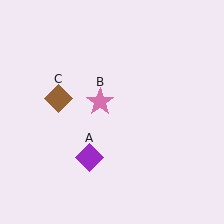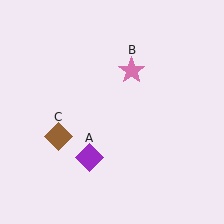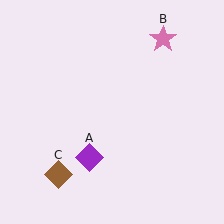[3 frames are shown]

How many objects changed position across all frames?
2 objects changed position: pink star (object B), brown diamond (object C).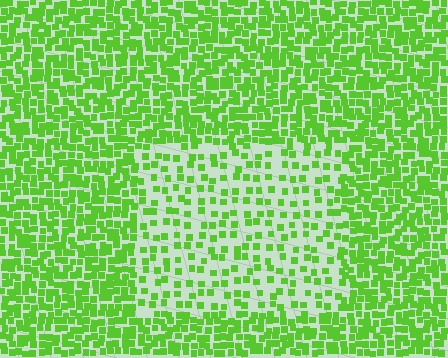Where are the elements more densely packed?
The elements are more densely packed outside the rectangle boundary.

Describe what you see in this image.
The image contains small lime elements arranged at two different densities. A rectangle-shaped region is visible where the elements are less densely packed than the surrounding area.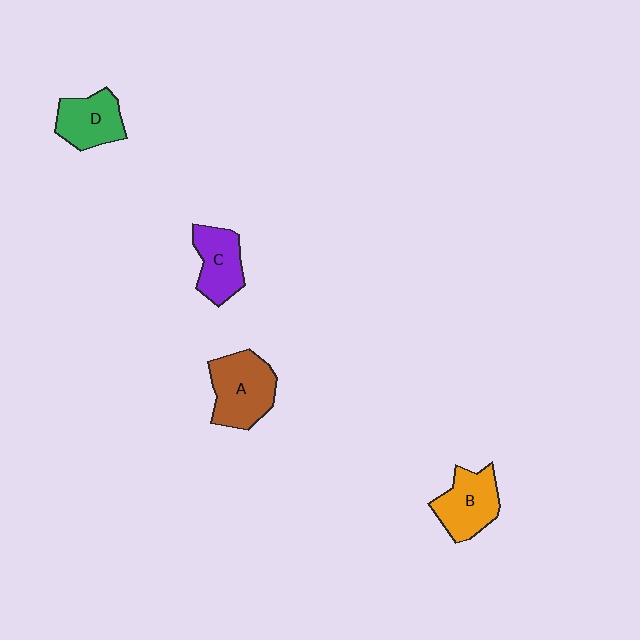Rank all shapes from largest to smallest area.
From largest to smallest: A (brown), B (orange), D (green), C (purple).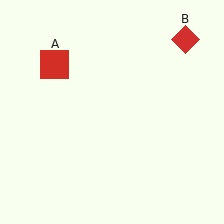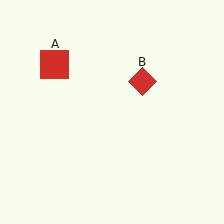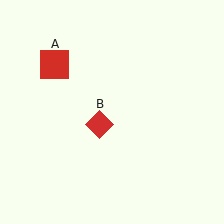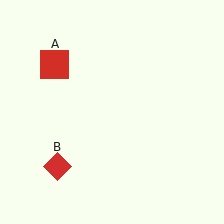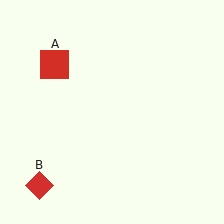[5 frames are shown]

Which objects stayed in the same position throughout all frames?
Red square (object A) remained stationary.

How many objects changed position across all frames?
1 object changed position: red diamond (object B).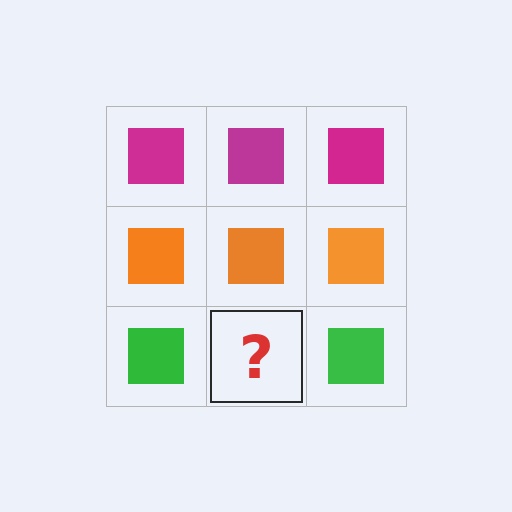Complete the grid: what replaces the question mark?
The question mark should be replaced with a green square.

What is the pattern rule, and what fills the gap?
The rule is that each row has a consistent color. The gap should be filled with a green square.